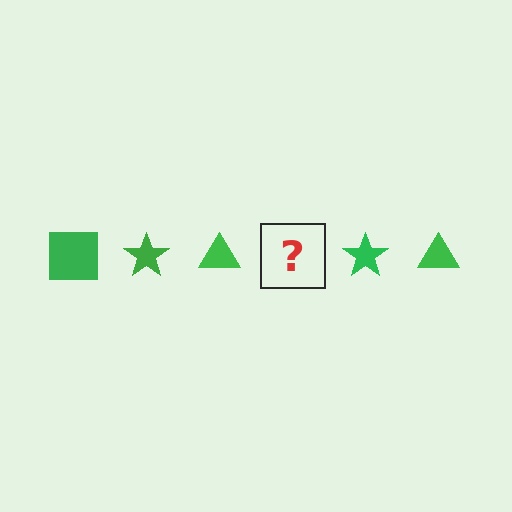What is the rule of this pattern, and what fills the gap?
The rule is that the pattern cycles through square, star, triangle shapes in green. The gap should be filled with a green square.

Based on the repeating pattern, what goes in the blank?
The blank should be a green square.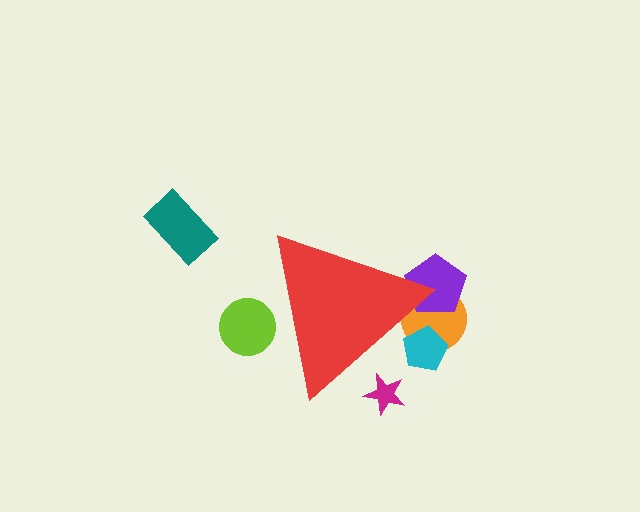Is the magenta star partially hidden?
Yes, the magenta star is partially hidden behind the red triangle.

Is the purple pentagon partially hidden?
Yes, the purple pentagon is partially hidden behind the red triangle.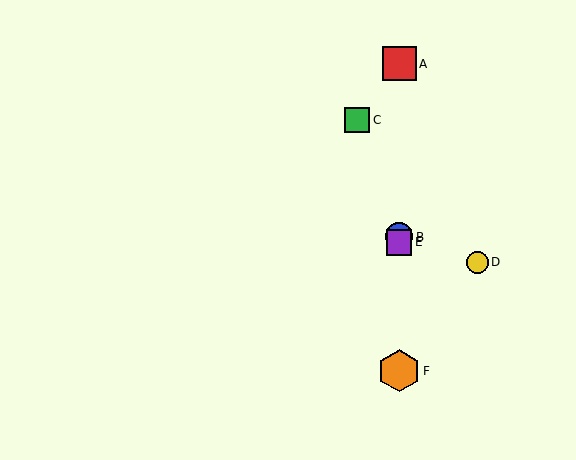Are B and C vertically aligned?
No, B is at x≈399 and C is at x≈357.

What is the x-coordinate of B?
Object B is at x≈399.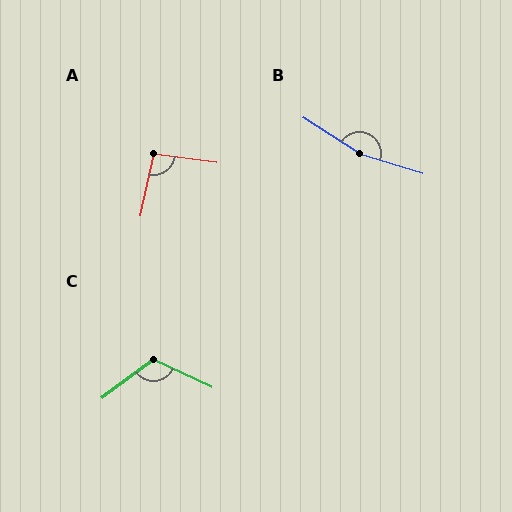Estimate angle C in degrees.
Approximately 118 degrees.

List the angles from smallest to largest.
A (95°), C (118°), B (165°).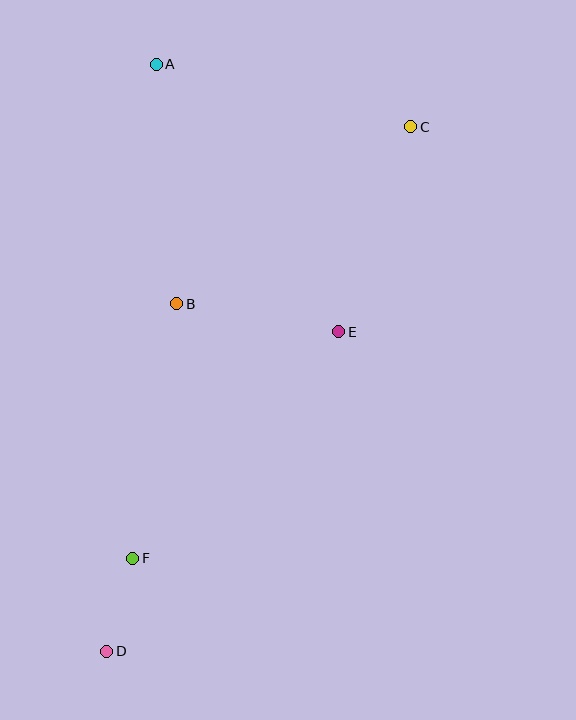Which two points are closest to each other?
Points D and F are closest to each other.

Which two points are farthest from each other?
Points C and D are farthest from each other.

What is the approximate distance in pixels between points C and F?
The distance between C and F is approximately 513 pixels.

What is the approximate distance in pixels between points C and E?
The distance between C and E is approximately 217 pixels.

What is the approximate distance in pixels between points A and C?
The distance between A and C is approximately 262 pixels.